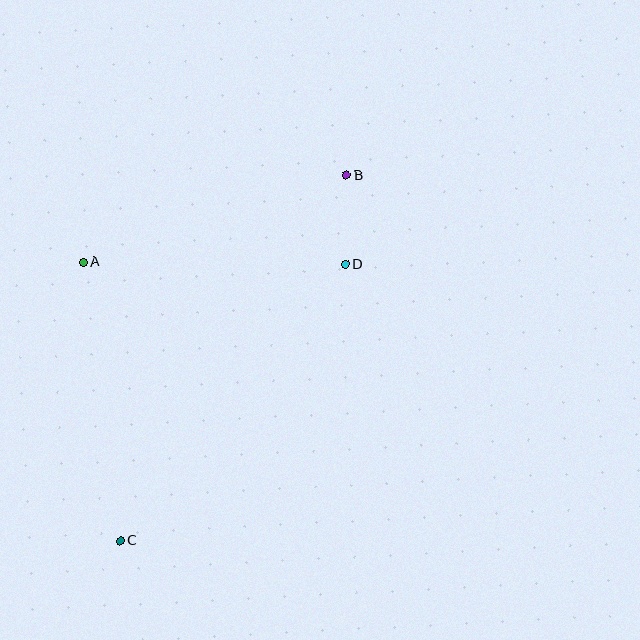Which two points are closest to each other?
Points B and D are closest to each other.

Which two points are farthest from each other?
Points B and C are farthest from each other.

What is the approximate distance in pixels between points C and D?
The distance between C and D is approximately 356 pixels.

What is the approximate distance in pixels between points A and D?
The distance between A and D is approximately 262 pixels.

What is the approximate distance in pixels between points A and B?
The distance between A and B is approximately 277 pixels.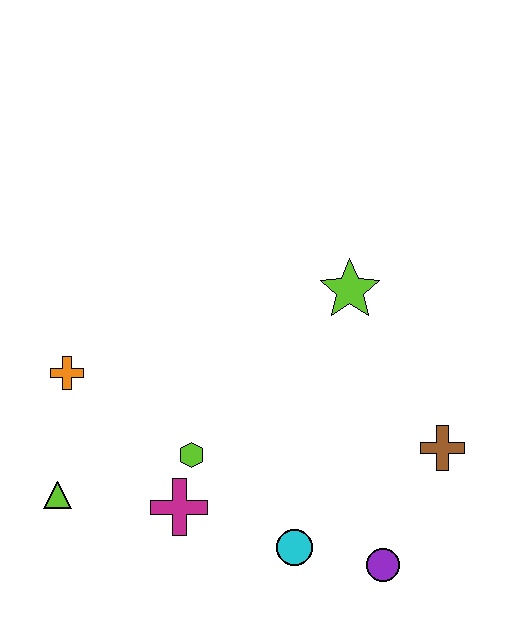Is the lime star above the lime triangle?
Yes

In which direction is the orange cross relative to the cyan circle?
The orange cross is to the left of the cyan circle.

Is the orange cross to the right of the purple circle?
No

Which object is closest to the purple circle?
The cyan circle is closest to the purple circle.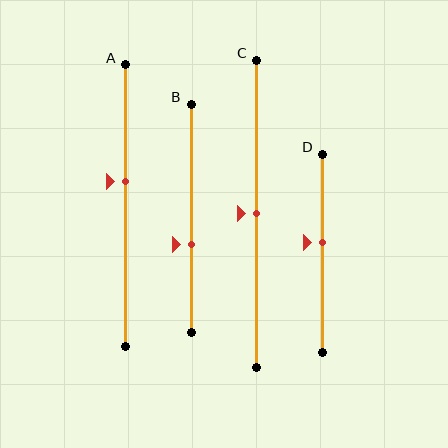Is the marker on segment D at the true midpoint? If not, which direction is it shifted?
No, the marker on segment D is shifted upward by about 6% of the segment length.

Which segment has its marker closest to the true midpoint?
Segment C has its marker closest to the true midpoint.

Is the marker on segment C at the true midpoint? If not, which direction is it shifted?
Yes, the marker on segment C is at the true midpoint.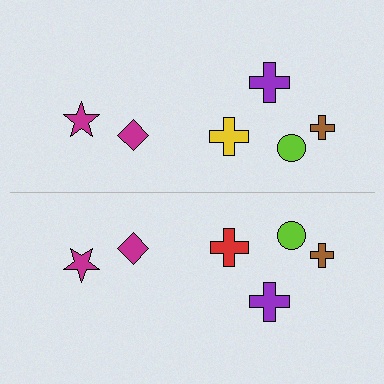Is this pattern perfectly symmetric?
No, the pattern is not perfectly symmetric. The red cross on the bottom side breaks the symmetry — its mirror counterpart is yellow.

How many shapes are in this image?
There are 12 shapes in this image.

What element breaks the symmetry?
The red cross on the bottom side breaks the symmetry — its mirror counterpart is yellow.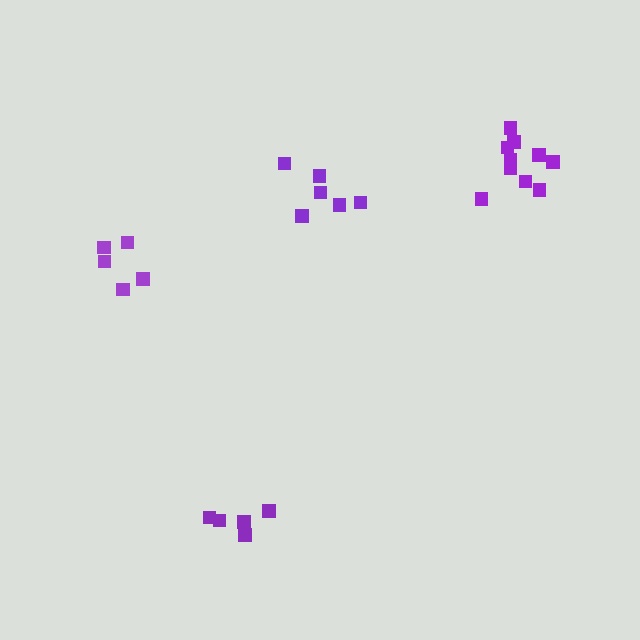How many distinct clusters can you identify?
There are 4 distinct clusters.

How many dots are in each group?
Group 1: 6 dots, Group 2: 10 dots, Group 3: 5 dots, Group 4: 5 dots (26 total).